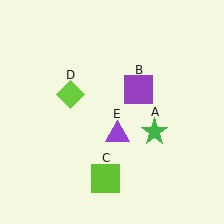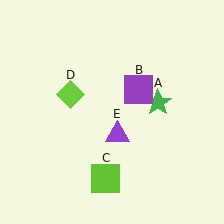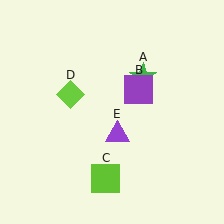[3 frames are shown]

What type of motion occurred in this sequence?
The green star (object A) rotated counterclockwise around the center of the scene.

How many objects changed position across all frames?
1 object changed position: green star (object A).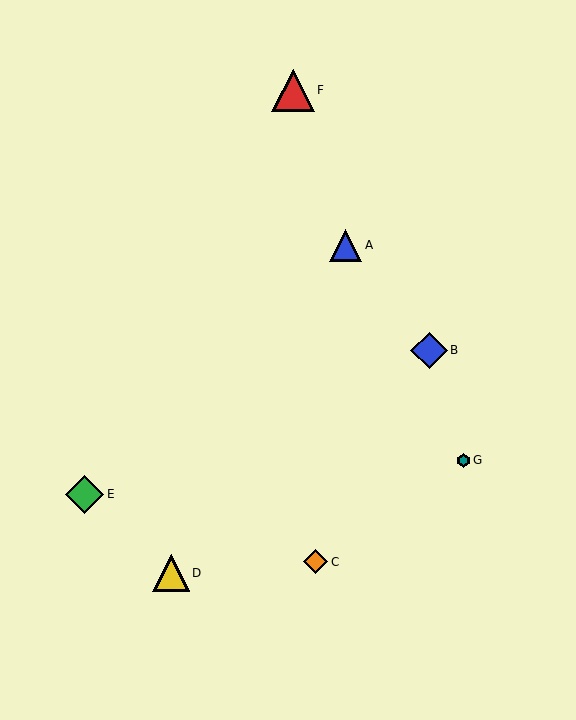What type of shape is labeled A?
Shape A is a blue triangle.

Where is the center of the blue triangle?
The center of the blue triangle is at (346, 245).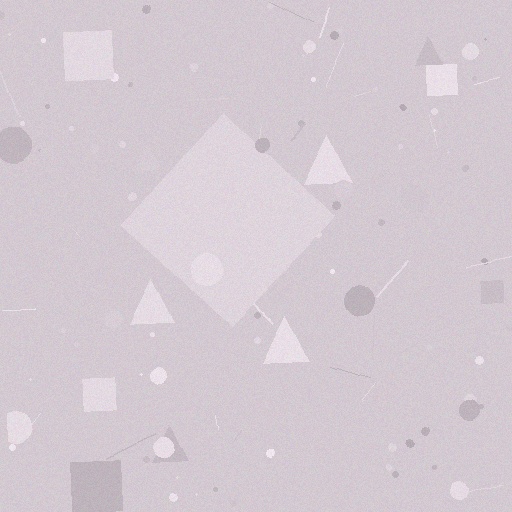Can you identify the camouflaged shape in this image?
The camouflaged shape is a diamond.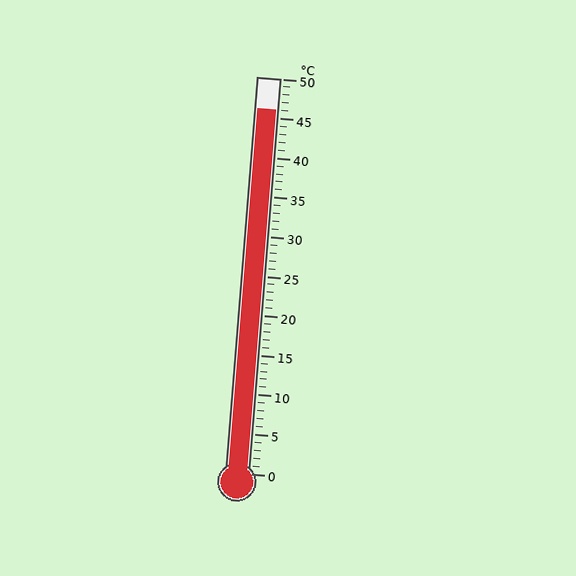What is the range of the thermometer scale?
The thermometer scale ranges from 0°C to 50°C.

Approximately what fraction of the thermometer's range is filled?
The thermometer is filled to approximately 90% of its range.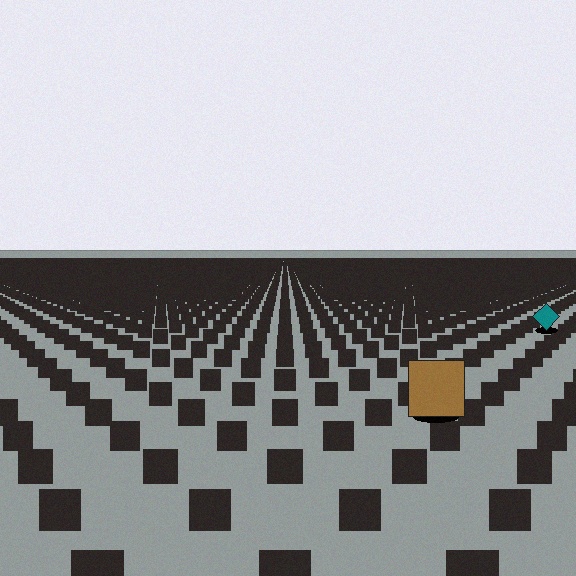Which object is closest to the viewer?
The brown square is closest. The texture marks near it are larger and more spread out.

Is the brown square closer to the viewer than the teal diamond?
Yes. The brown square is closer — you can tell from the texture gradient: the ground texture is coarser near it.